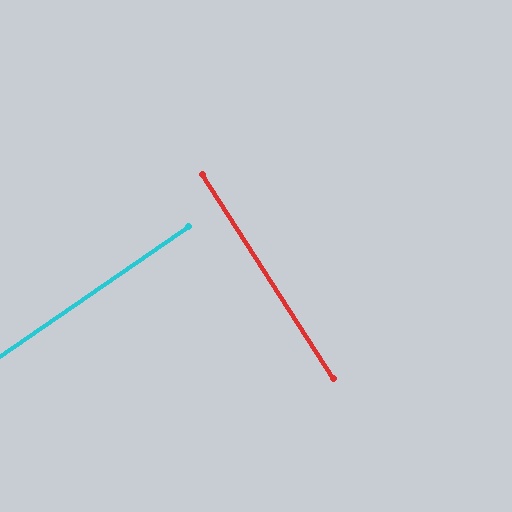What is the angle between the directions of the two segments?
Approximately 88 degrees.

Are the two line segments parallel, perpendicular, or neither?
Perpendicular — they meet at approximately 88°.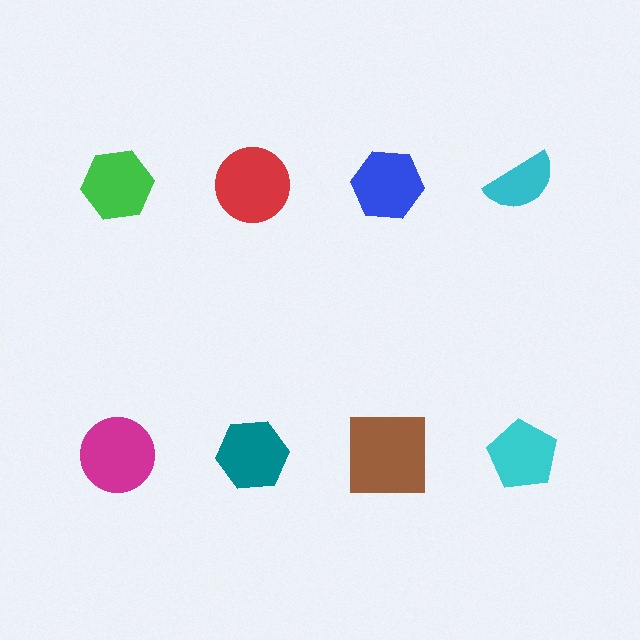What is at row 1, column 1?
A green hexagon.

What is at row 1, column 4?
A cyan semicircle.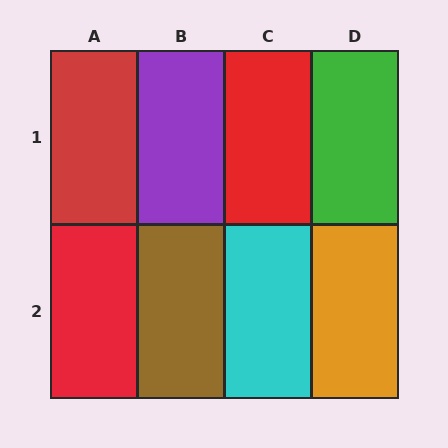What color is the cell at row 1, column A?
Red.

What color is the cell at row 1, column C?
Red.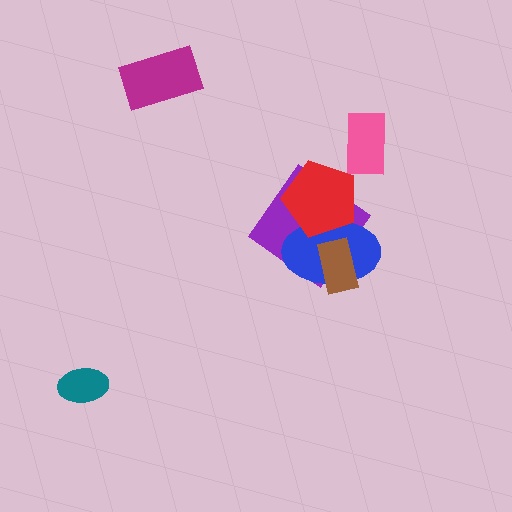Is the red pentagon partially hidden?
No, no other shape covers it.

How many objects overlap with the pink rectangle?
0 objects overlap with the pink rectangle.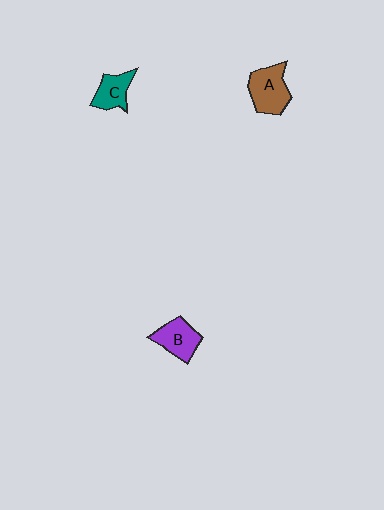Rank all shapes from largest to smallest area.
From largest to smallest: A (brown), B (purple), C (teal).